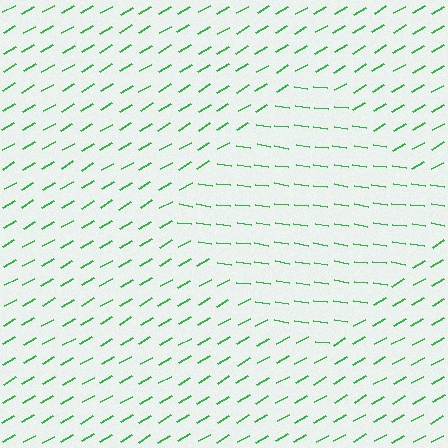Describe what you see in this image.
The image is filled with small green line segments. A diamond region in the image has lines oriented differently from the surrounding lines, creating a visible texture boundary.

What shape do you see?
I see a diamond.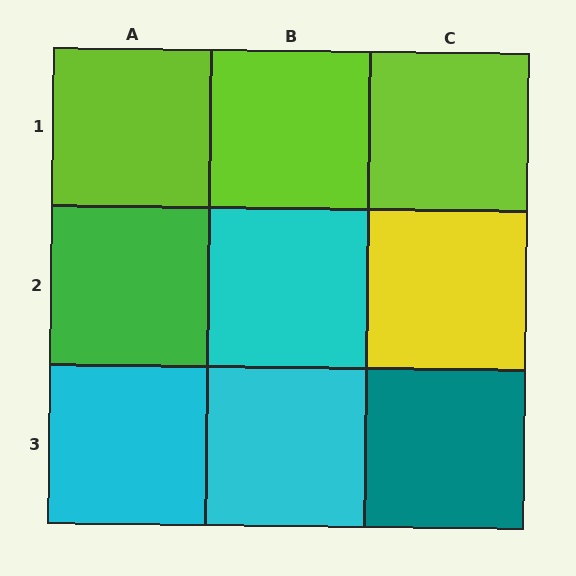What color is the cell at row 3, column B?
Cyan.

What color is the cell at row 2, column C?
Yellow.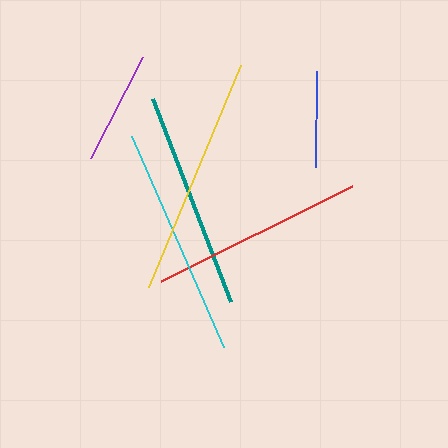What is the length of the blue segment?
The blue segment is approximately 96 pixels long.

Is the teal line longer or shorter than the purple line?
The teal line is longer than the purple line.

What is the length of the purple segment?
The purple segment is approximately 114 pixels long.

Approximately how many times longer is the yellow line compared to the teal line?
The yellow line is approximately 1.1 times the length of the teal line.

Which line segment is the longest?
The yellow line is the longest at approximately 241 pixels.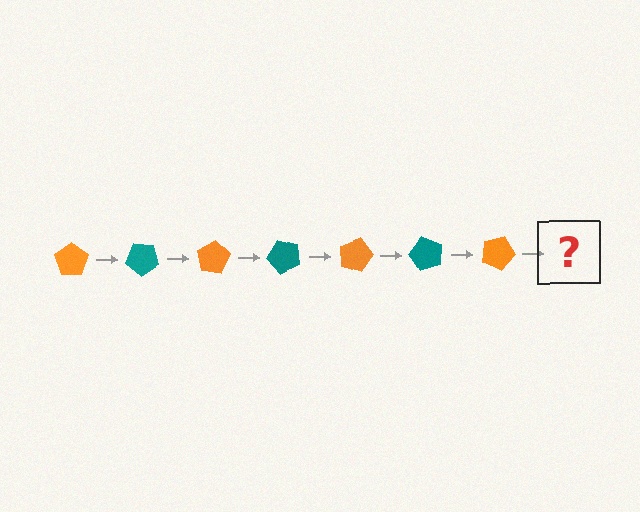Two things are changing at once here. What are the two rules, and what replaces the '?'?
The two rules are that it rotates 40 degrees each step and the color cycles through orange and teal. The '?' should be a teal pentagon, rotated 280 degrees from the start.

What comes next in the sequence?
The next element should be a teal pentagon, rotated 280 degrees from the start.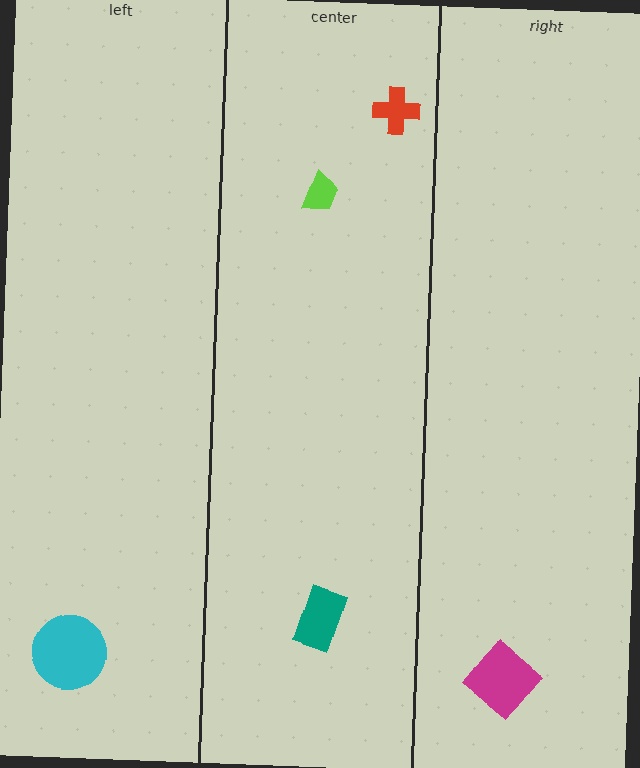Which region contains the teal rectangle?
The center region.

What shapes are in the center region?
The lime trapezoid, the teal rectangle, the red cross.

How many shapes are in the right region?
1.